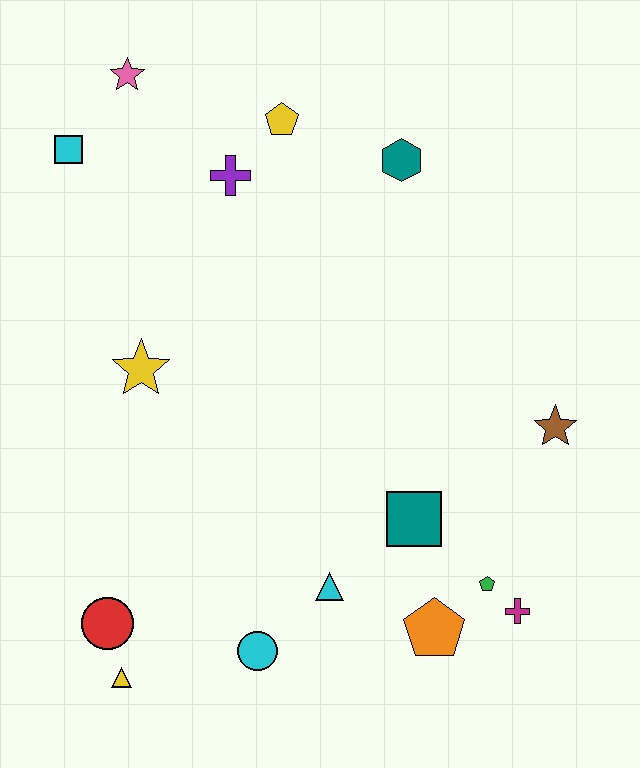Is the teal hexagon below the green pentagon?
No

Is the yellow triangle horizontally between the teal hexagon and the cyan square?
Yes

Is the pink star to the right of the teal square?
No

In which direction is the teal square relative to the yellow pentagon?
The teal square is below the yellow pentagon.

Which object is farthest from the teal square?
The pink star is farthest from the teal square.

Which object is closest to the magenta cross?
The green pentagon is closest to the magenta cross.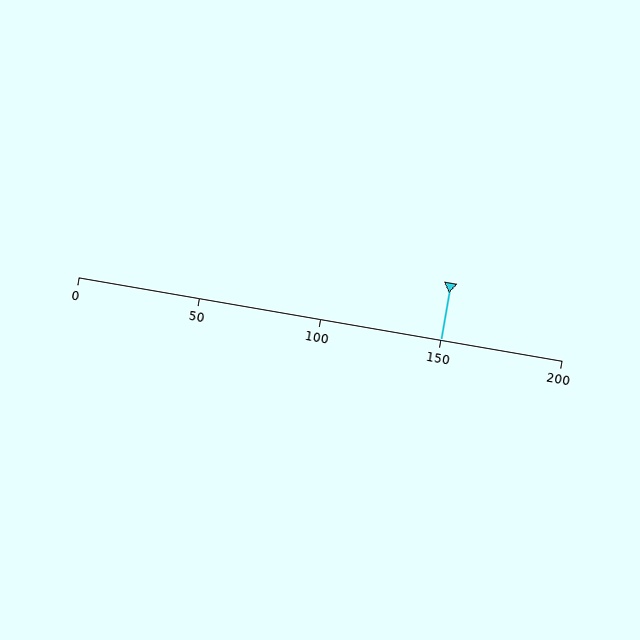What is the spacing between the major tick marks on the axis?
The major ticks are spaced 50 apart.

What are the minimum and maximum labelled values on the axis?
The axis runs from 0 to 200.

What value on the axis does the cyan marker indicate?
The marker indicates approximately 150.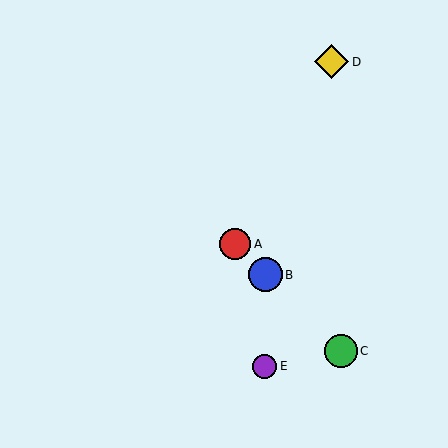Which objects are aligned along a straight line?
Objects A, B, C are aligned along a straight line.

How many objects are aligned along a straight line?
3 objects (A, B, C) are aligned along a straight line.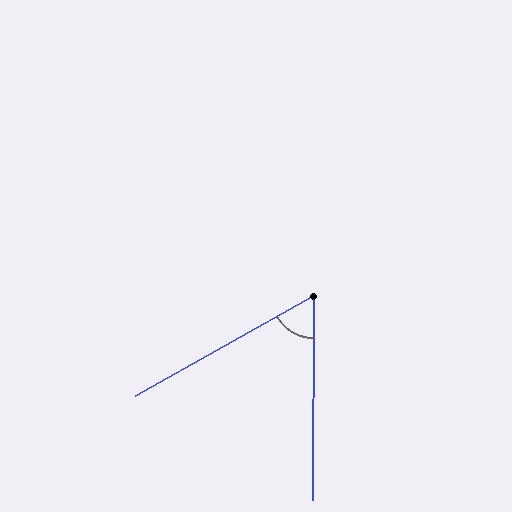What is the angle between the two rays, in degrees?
Approximately 61 degrees.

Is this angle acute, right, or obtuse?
It is acute.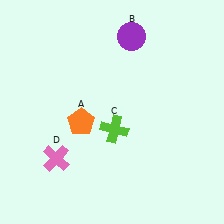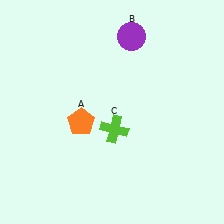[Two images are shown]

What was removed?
The pink cross (D) was removed in Image 2.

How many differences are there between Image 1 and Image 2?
There is 1 difference between the two images.